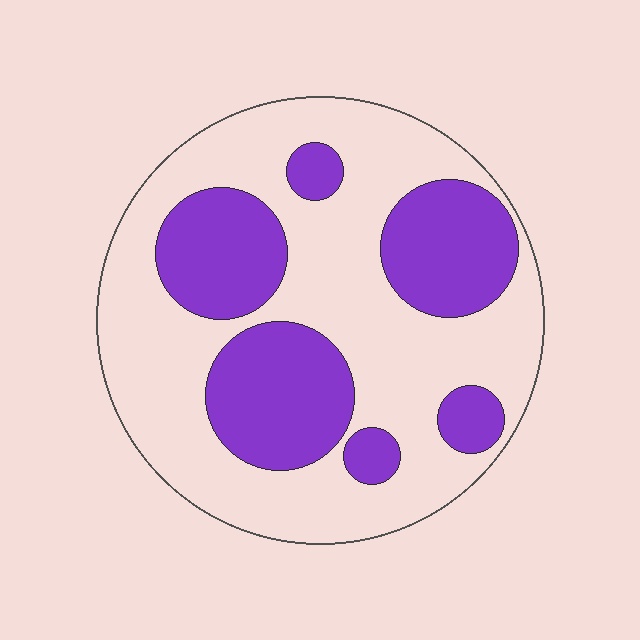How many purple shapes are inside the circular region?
6.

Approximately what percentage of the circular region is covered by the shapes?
Approximately 35%.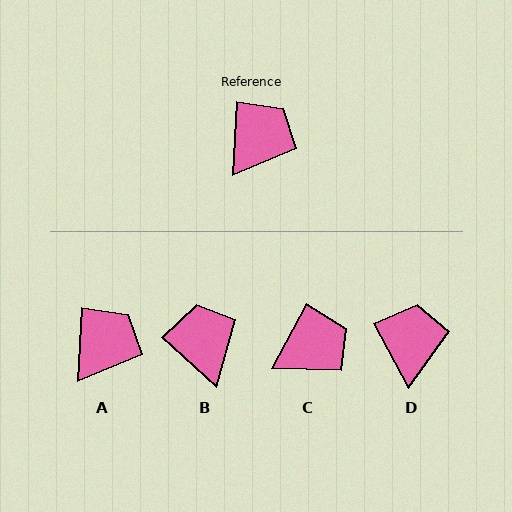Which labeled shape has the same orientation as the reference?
A.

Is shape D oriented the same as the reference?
No, it is off by about 31 degrees.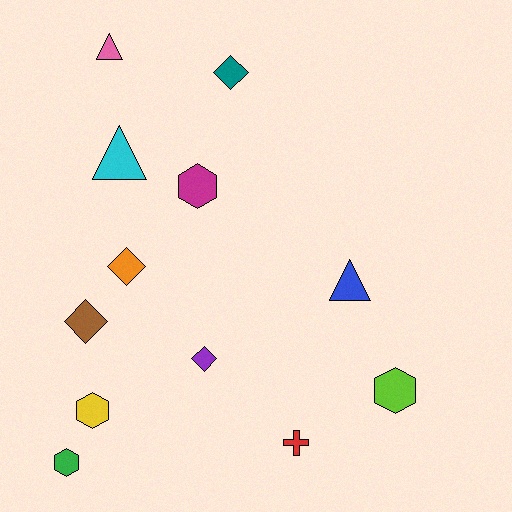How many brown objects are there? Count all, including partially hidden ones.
There is 1 brown object.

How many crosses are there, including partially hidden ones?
There is 1 cross.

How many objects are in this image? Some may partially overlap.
There are 12 objects.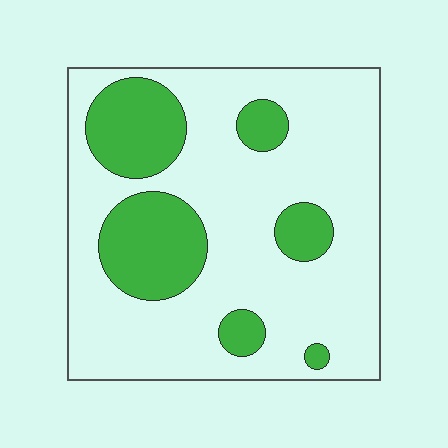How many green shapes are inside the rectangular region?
6.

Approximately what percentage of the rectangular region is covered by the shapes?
Approximately 25%.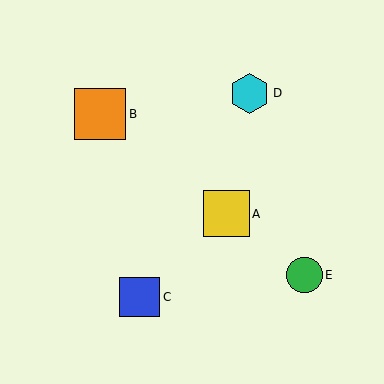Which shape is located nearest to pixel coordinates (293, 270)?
The green circle (labeled E) at (304, 275) is nearest to that location.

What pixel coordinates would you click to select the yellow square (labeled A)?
Click at (227, 214) to select the yellow square A.